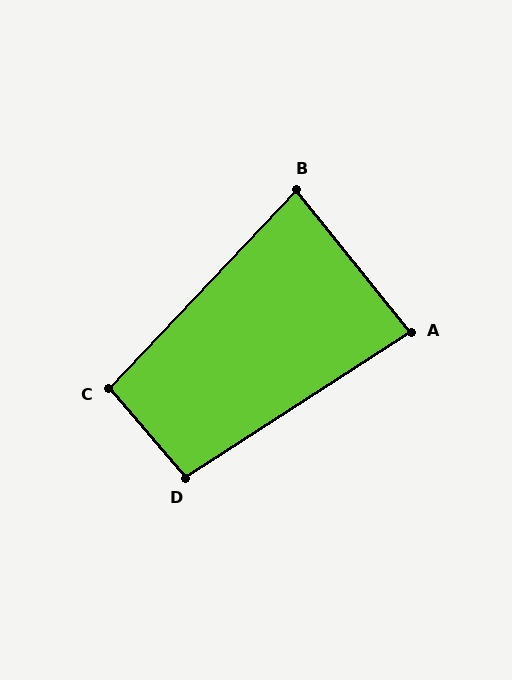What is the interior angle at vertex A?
Approximately 84 degrees (acute).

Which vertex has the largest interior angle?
D, at approximately 98 degrees.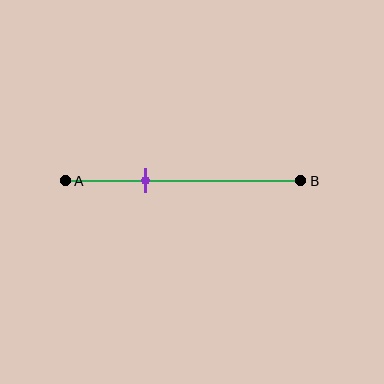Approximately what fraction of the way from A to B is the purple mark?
The purple mark is approximately 35% of the way from A to B.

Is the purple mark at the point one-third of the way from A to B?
Yes, the mark is approximately at the one-third point.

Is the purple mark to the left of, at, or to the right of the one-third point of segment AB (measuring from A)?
The purple mark is approximately at the one-third point of segment AB.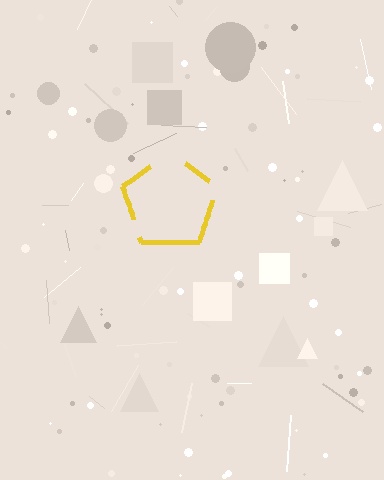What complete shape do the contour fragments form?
The contour fragments form a pentagon.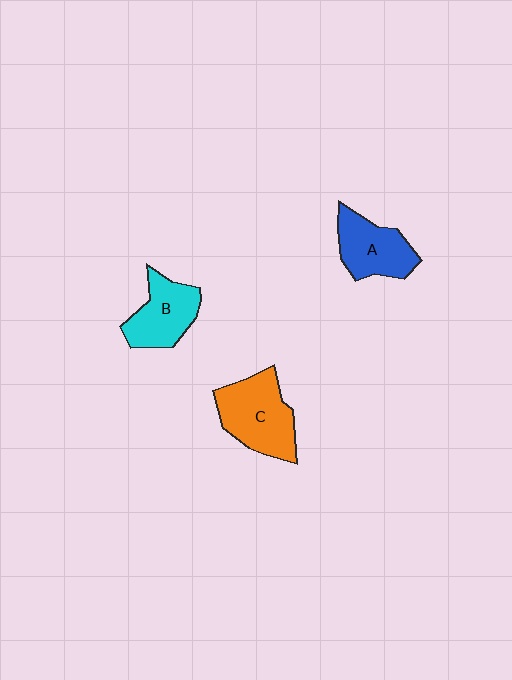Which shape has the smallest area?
Shape B (cyan).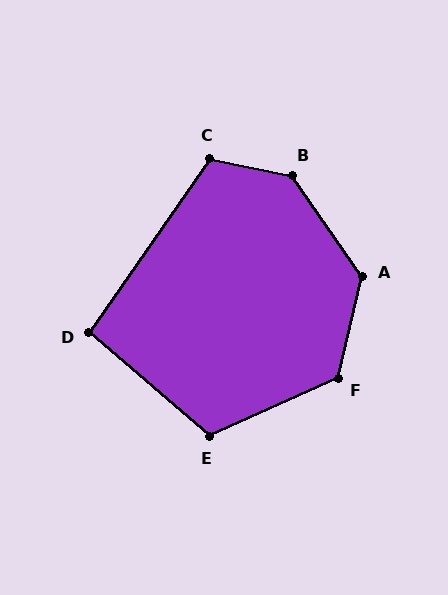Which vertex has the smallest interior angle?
D, at approximately 96 degrees.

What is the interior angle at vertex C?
Approximately 113 degrees (obtuse).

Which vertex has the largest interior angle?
B, at approximately 136 degrees.